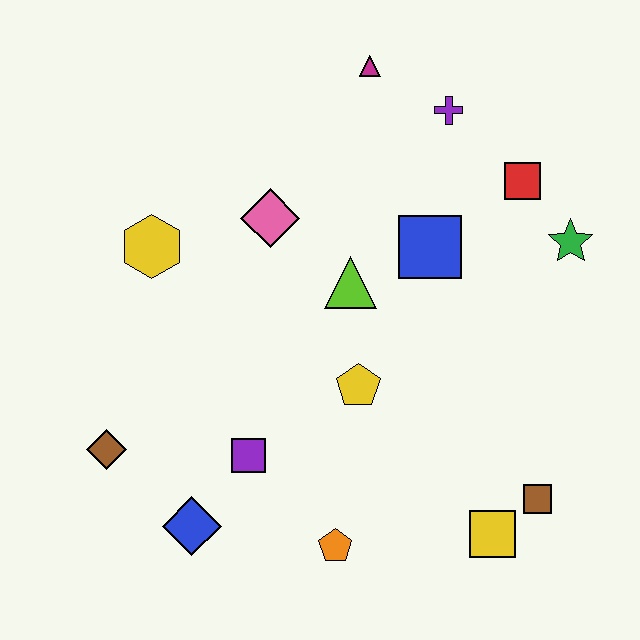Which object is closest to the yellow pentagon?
The lime triangle is closest to the yellow pentagon.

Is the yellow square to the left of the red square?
Yes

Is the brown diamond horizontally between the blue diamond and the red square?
No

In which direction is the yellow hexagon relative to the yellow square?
The yellow hexagon is to the left of the yellow square.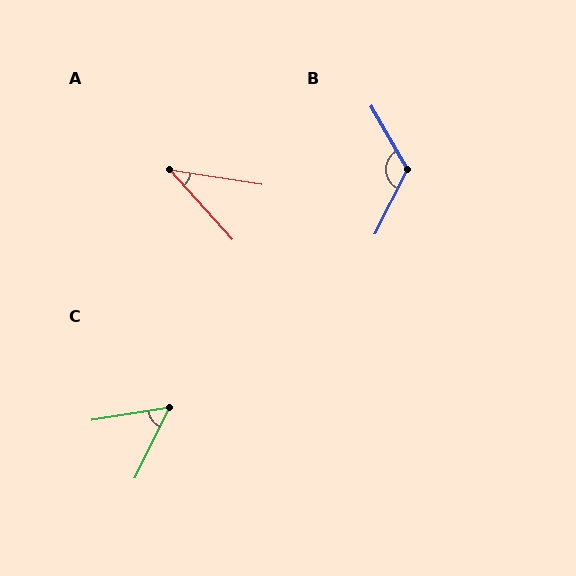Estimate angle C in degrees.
Approximately 55 degrees.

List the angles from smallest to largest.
A (39°), C (55°), B (123°).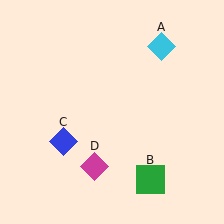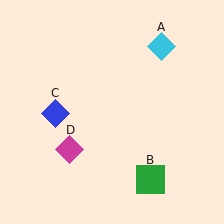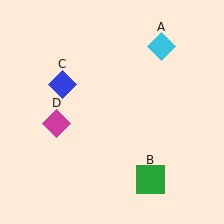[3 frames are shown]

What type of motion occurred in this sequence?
The blue diamond (object C), magenta diamond (object D) rotated clockwise around the center of the scene.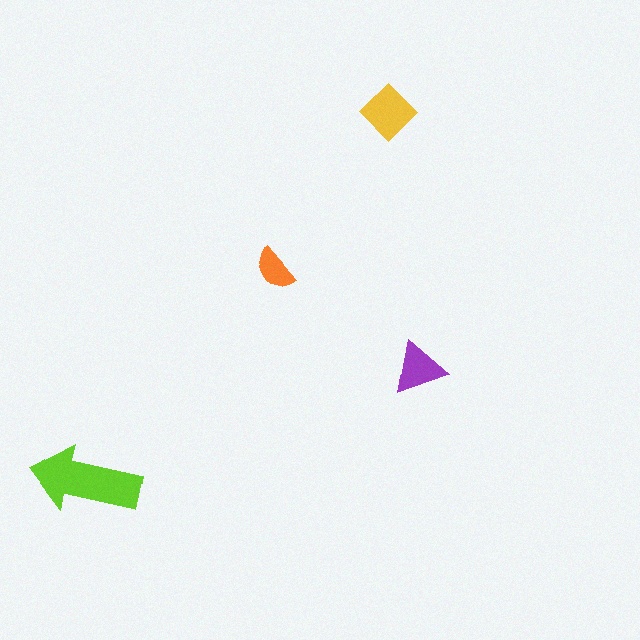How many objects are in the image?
There are 4 objects in the image.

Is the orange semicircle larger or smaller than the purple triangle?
Smaller.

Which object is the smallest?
The orange semicircle.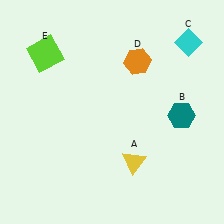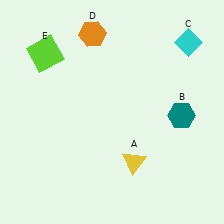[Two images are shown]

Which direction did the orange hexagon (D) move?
The orange hexagon (D) moved left.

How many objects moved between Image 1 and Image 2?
1 object moved between the two images.